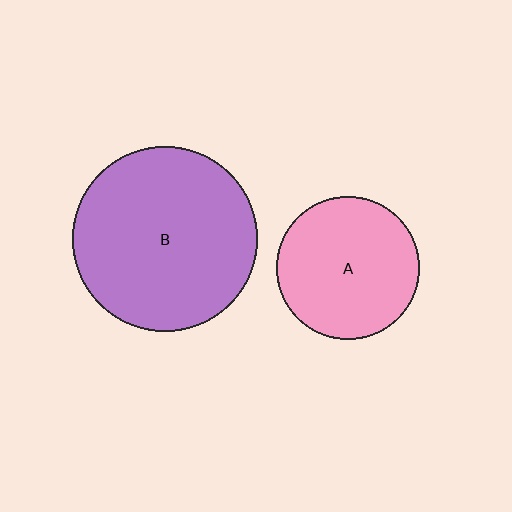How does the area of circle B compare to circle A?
Approximately 1.7 times.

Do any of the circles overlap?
No, none of the circles overlap.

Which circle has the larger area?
Circle B (purple).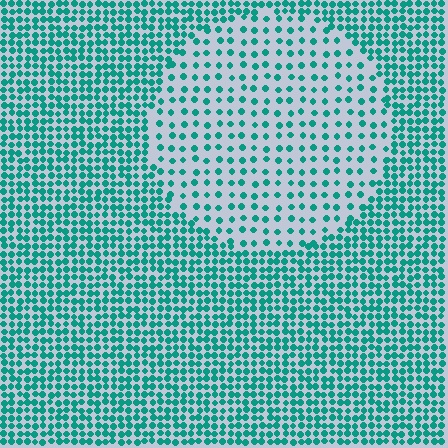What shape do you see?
I see a circle.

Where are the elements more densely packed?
The elements are more densely packed outside the circle boundary.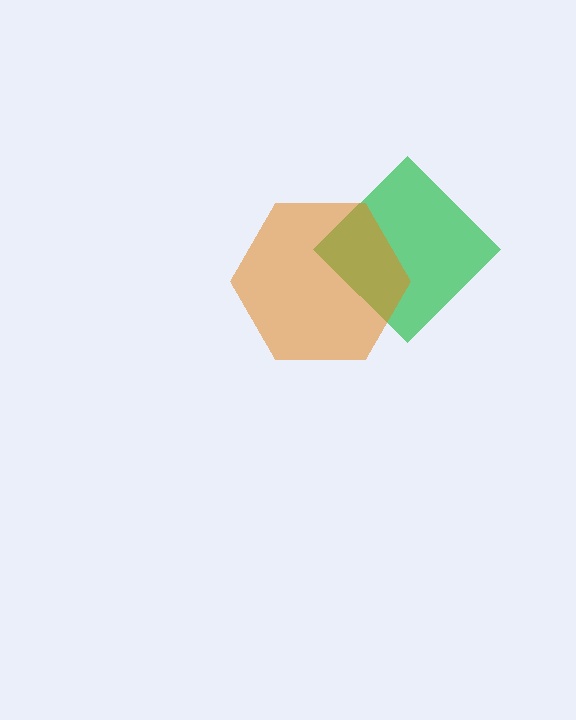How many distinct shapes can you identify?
There are 2 distinct shapes: a green diamond, an orange hexagon.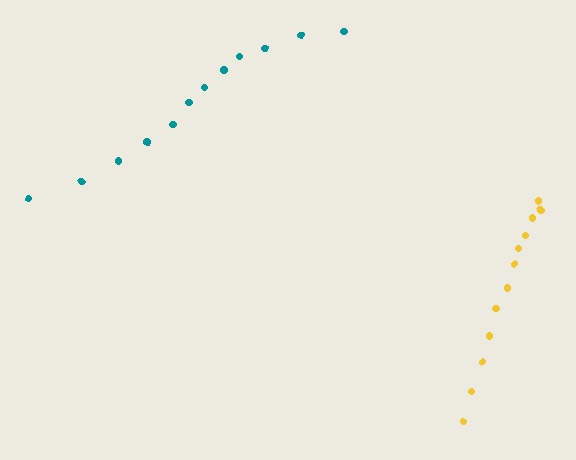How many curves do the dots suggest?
There are 2 distinct paths.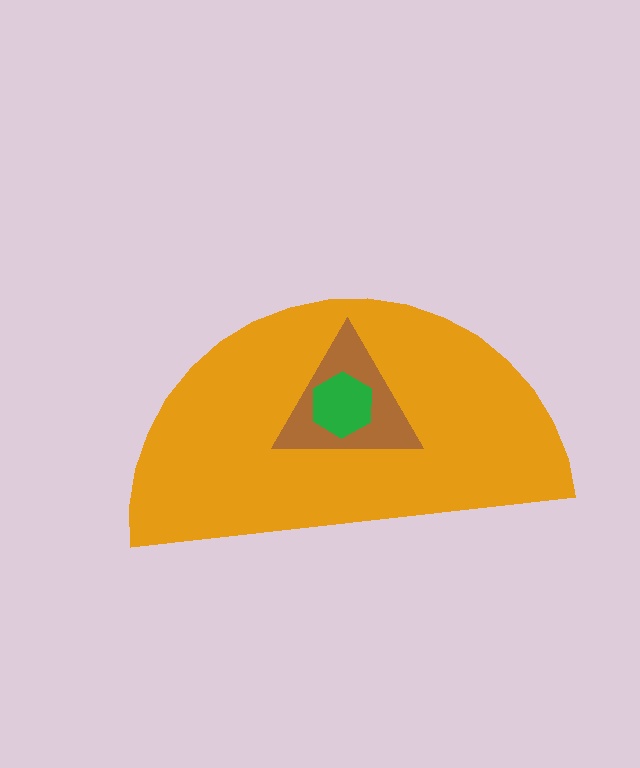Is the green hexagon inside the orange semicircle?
Yes.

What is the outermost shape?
The orange semicircle.